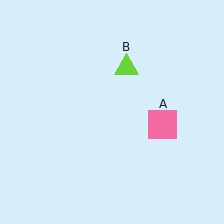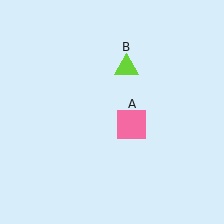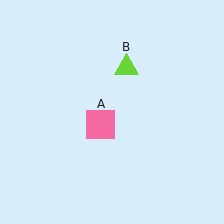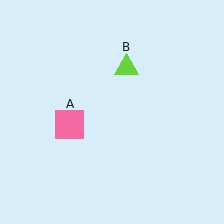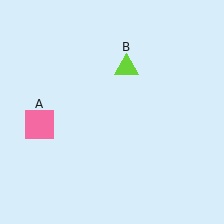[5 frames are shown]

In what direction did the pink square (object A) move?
The pink square (object A) moved left.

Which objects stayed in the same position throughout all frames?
Lime triangle (object B) remained stationary.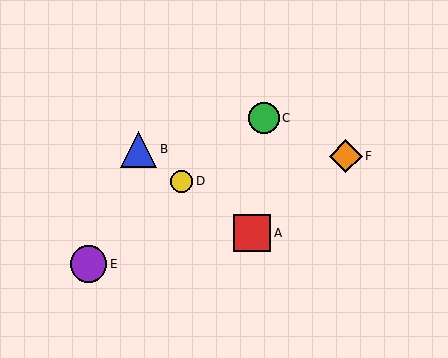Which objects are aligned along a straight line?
Objects A, B, D are aligned along a straight line.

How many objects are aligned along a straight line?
3 objects (A, B, D) are aligned along a straight line.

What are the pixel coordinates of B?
Object B is at (138, 149).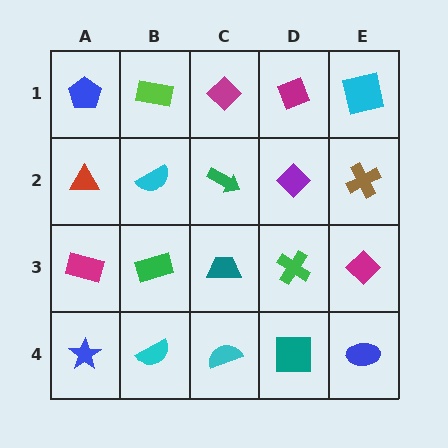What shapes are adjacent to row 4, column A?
A magenta rectangle (row 3, column A), a cyan semicircle (row 4, column B).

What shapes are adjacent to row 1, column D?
A purple diamond (row 2, column D), a magenta diamond (row 1, column C), a cyan square (row 1, column E).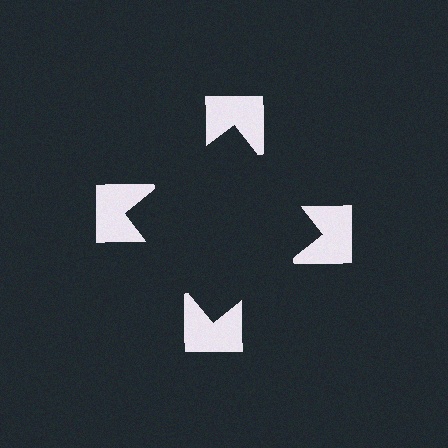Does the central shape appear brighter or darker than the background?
It typically appears slightly darker than the background, even though no actual brightness change is drawn.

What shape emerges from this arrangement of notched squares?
An illusory square — its edges are inferred from the aligned wedge cuts in the notched squares, not physically drawn.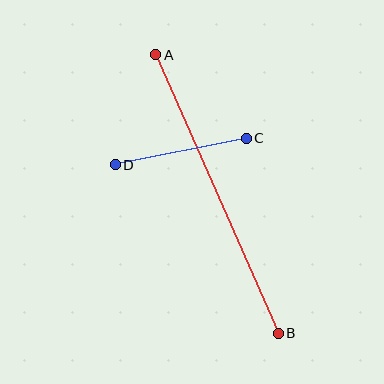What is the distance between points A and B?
The distance is approximately 304 pixels.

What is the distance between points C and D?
The distance is approximately 134 pixels.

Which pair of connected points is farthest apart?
Points A and B are farthest apart.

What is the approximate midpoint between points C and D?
The midpoint is at approximately (181, 152) pixels.